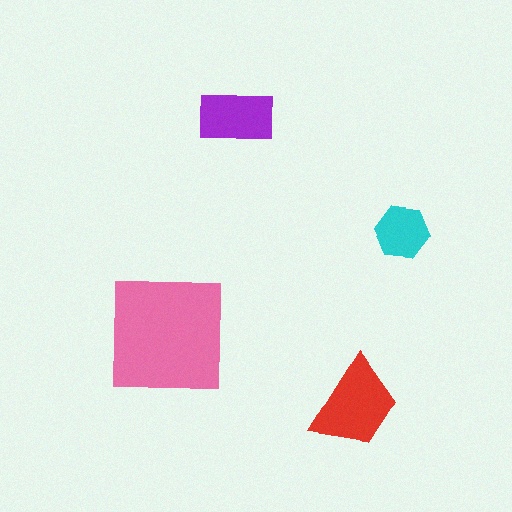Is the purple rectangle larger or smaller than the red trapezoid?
Smaller.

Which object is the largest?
The pink square.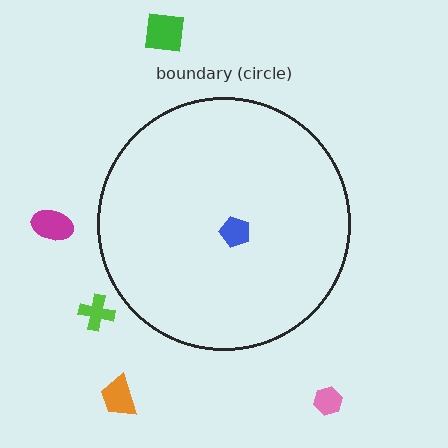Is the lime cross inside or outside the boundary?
Outside.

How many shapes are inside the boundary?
1 inside, 5 outside.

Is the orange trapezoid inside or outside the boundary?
Outside.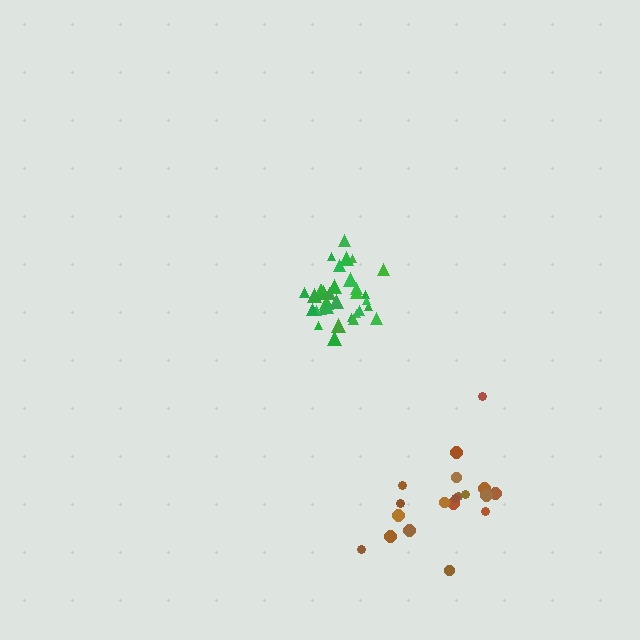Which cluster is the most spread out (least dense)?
Brown.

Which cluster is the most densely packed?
Green.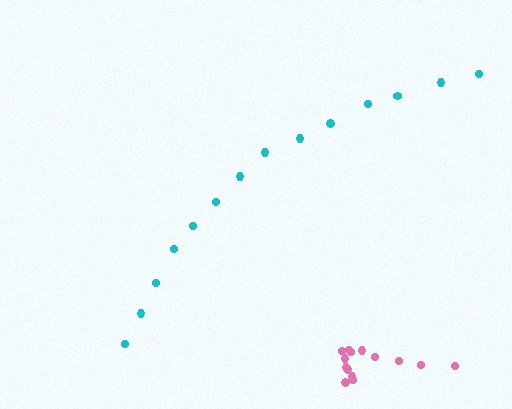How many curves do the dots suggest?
There are 2 distinct paths.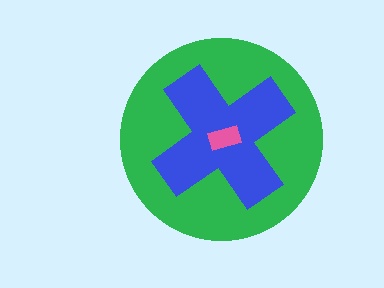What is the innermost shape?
The pink rectangle.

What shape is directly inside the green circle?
The blue cross.